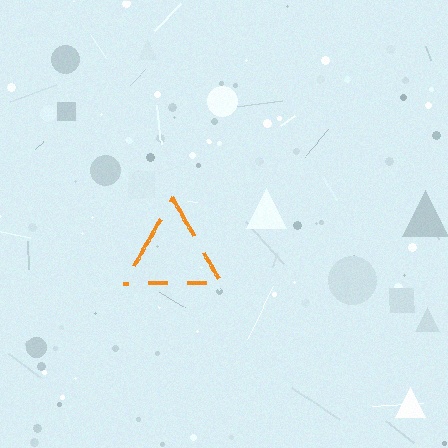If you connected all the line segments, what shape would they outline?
They would outline a triangle.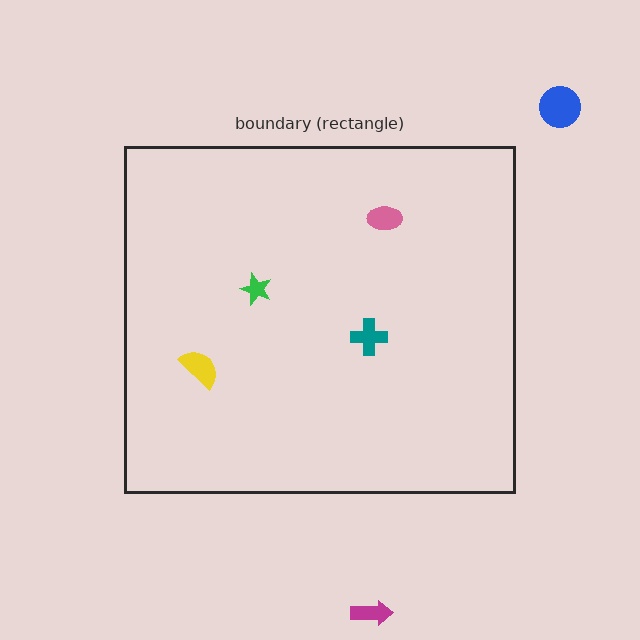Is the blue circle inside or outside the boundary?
Outside.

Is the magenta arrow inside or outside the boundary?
Outside.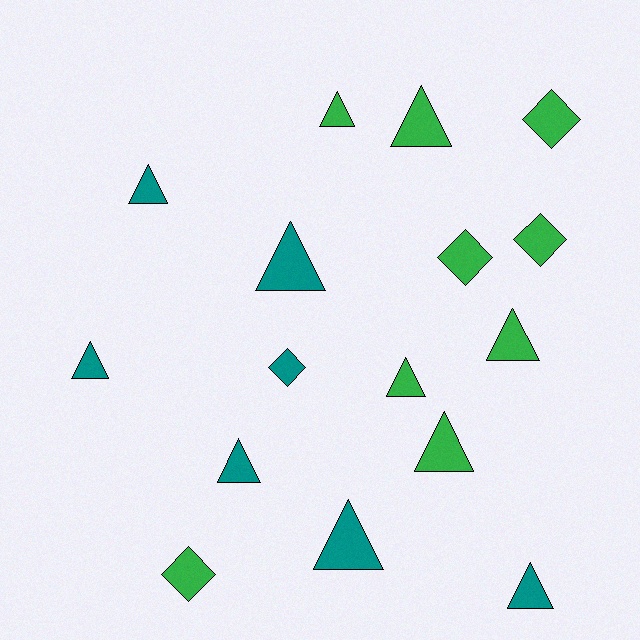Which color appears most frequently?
Green, with 9 objects.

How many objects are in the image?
There are 16 objects.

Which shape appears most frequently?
Triangle, with 11 objects.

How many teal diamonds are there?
There is 1 teal diamond.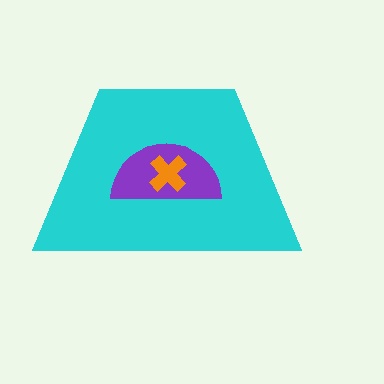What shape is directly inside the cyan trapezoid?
The purple semicircle.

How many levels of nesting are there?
3.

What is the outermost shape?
The cyan trapezoid.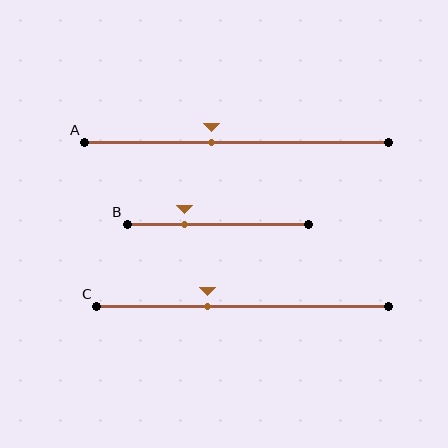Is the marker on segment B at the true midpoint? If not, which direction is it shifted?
No, the marker on segment B is shifted to the left by about 19% of the segment length.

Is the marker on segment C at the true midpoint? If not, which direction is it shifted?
No, the marker on segment C is shifted to the left by about 12% of the segment length.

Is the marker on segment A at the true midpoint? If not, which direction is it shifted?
No, the marker on segment A is shifted to the left by about 8% of the segment length.